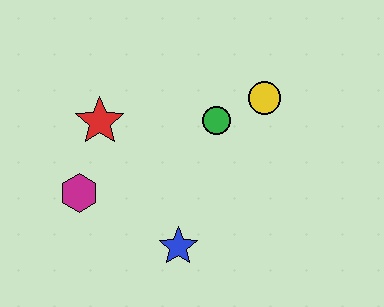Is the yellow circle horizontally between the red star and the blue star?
No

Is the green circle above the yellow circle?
No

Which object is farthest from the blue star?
The yellow circle is farthest from the blue star.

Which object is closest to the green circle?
The yellow circle is closest to the green circle.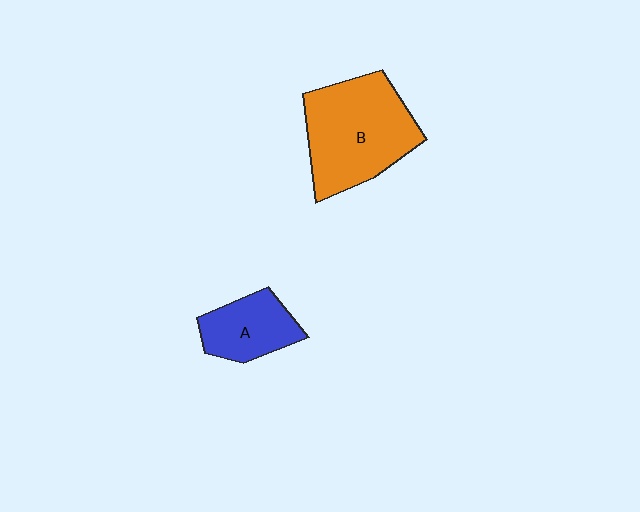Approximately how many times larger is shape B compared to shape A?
Approximately 2.0 times.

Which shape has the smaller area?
Shape A (blue).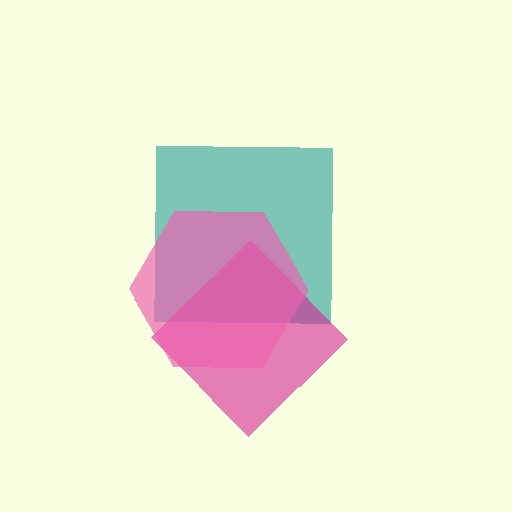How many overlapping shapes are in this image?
There are 3 overlapping shapes in the image.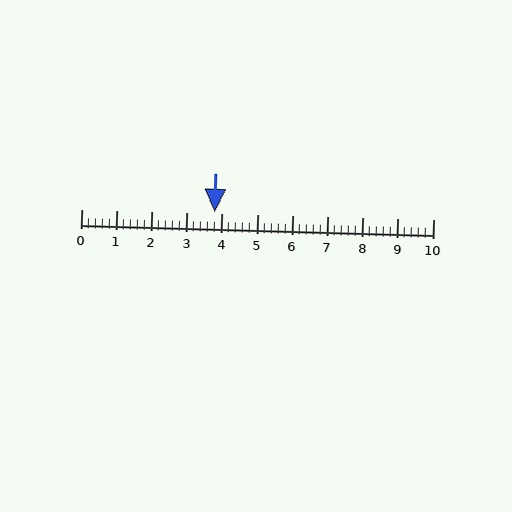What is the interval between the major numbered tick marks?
The major tick marks are spaced 1 units apart.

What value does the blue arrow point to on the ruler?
The blue arrow points to approximately 3.8.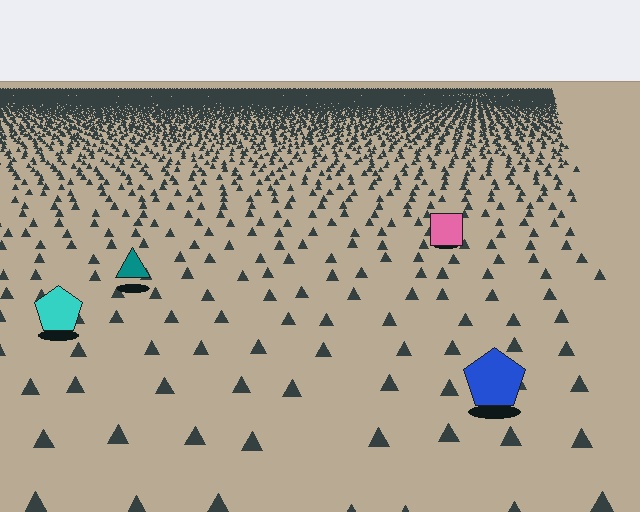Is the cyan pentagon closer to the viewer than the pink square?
Yes. The cyan pentagon is closer — you can tell from the texture gradient: the ground texture is coarser near it.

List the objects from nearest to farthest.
From nearest to farthest: the blue pentagon, the cyan pentagon, the teal triangle, the pink square.